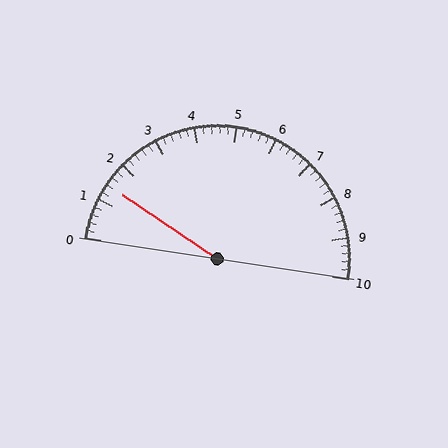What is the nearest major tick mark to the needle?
The nearest major tick mark is 1.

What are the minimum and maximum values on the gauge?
The gauge ranges from 0 to 10.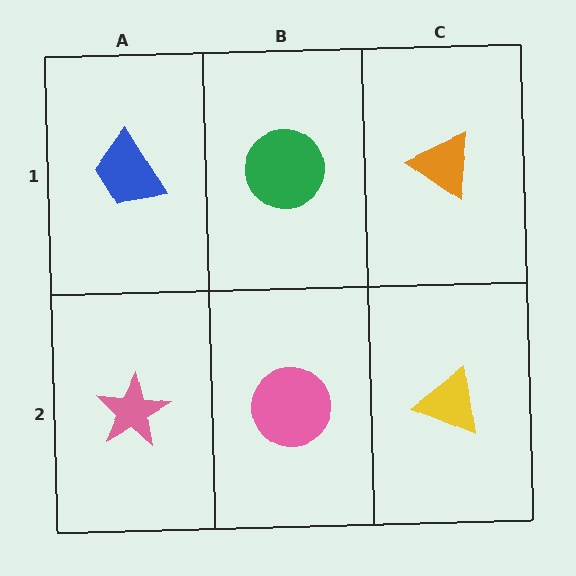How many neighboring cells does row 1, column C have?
2.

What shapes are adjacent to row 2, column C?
An orange triangle (row 1, column C), a pink circle (row 2, column B).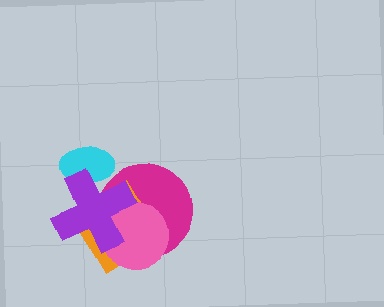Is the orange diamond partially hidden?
Yes, it is partially covered by another shape.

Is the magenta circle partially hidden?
Yes, it is partially covered by another shape.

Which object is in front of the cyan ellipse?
The purple cross is in front of the cyan ellipse.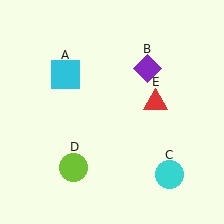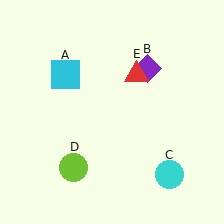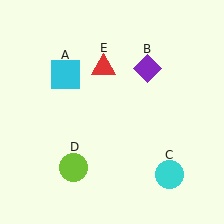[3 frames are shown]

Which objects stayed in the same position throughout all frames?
Cyan square (object A) and purple diamond (object B) and cyan circle (object C) and lime circle (object D) remained stationary.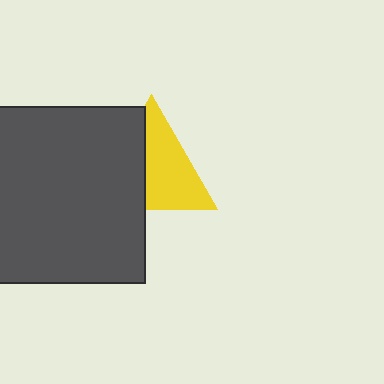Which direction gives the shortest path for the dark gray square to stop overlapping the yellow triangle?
Moving left gives the shortest separation.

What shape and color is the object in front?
The object in front is a dark gray square.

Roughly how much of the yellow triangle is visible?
About half of it is visible (roughly 58%).